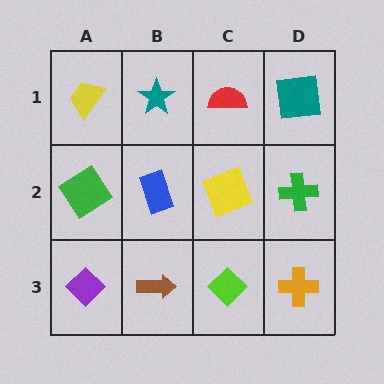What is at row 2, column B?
A blue rectangle.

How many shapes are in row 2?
4 shapes.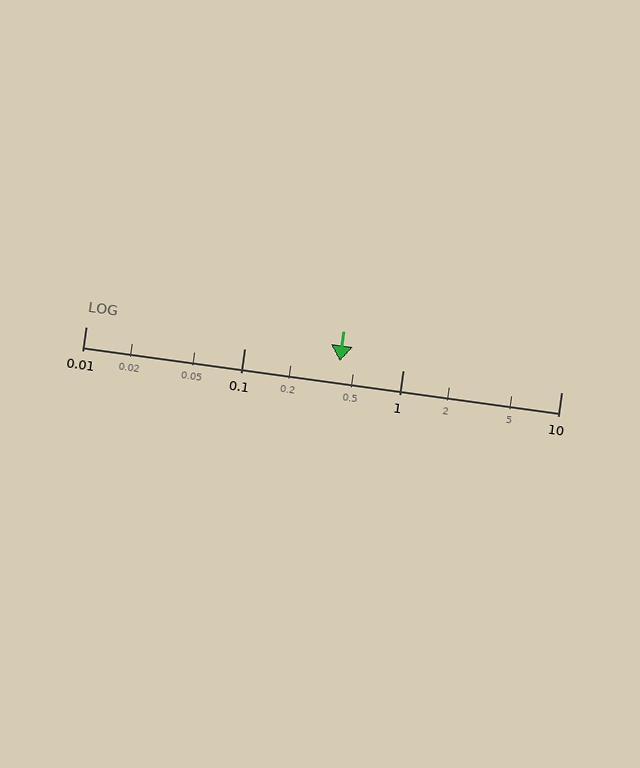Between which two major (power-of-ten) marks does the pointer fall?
The pointer is between 0.1 and 1.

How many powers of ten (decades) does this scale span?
The scale spans 3 decades, from 0.01 to 10.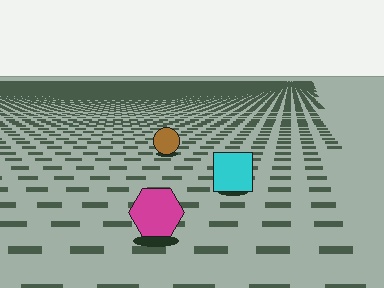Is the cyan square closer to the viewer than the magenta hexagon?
No. The magenta hexagon is closer — you can tell from the texture gradient: the ground texture is coarser near it.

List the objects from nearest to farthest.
From nearest to farthest: the magenta hexagon, the cyan square, the brown circle.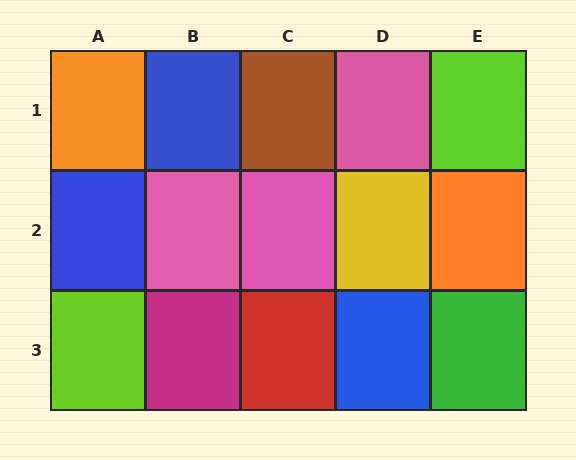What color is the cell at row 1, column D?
Pink.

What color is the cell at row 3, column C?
Red.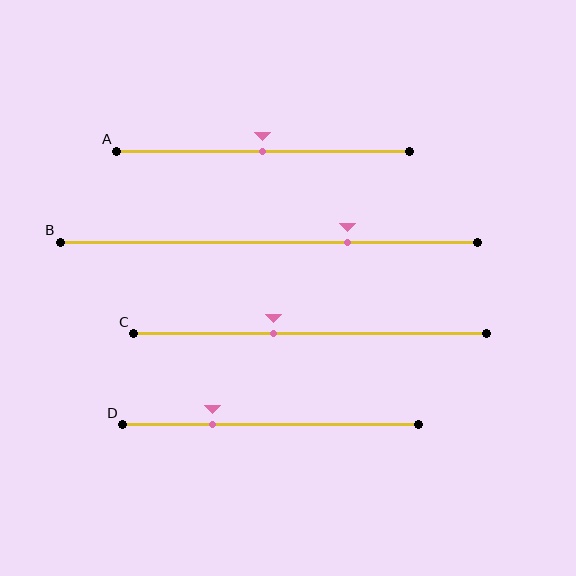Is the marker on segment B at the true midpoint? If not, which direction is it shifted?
No, the marker on segment B is shifted to the right by about 19% of the segment length.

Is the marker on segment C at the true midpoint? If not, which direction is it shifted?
No, the marker on segment C is shifted to the left by about 10% of the segment length.